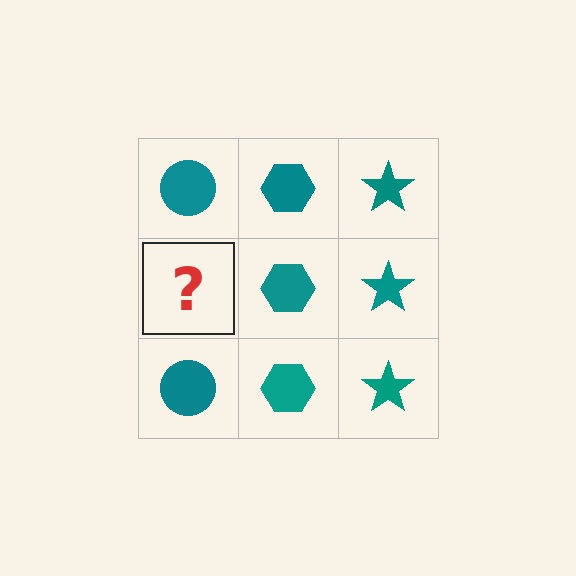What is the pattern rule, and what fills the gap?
The rule is that each column has a consistent shape. The gap should be filled with a teal circle.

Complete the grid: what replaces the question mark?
The question mark should be replaced with a teal circle.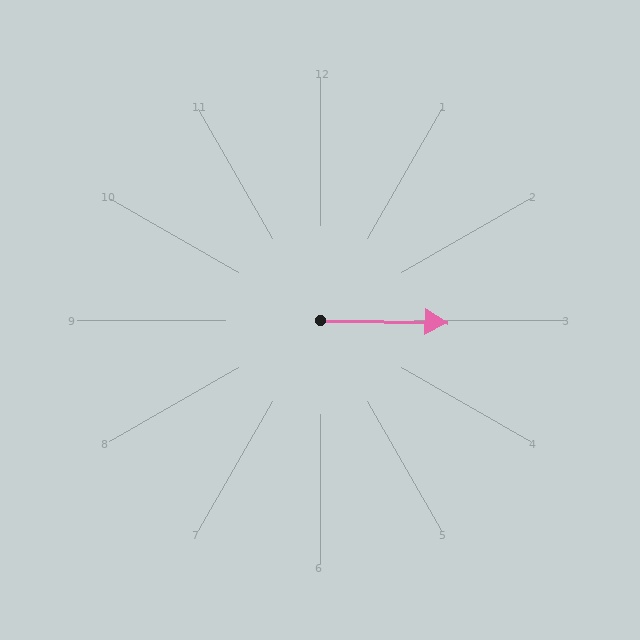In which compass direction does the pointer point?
East.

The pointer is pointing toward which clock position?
Roughly 3 o'clock.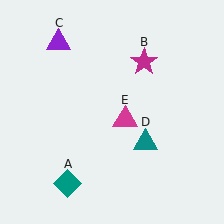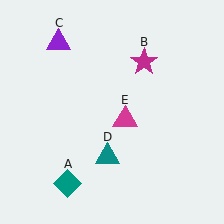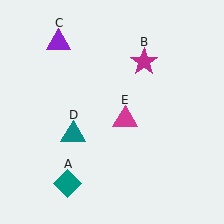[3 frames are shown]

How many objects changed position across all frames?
1 object changed position: teal triangle (object D).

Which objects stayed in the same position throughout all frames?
Teal diamond (object A) and magenta star (object B) and purple triangle (object C) and magenta triangle (object E) remained stationary.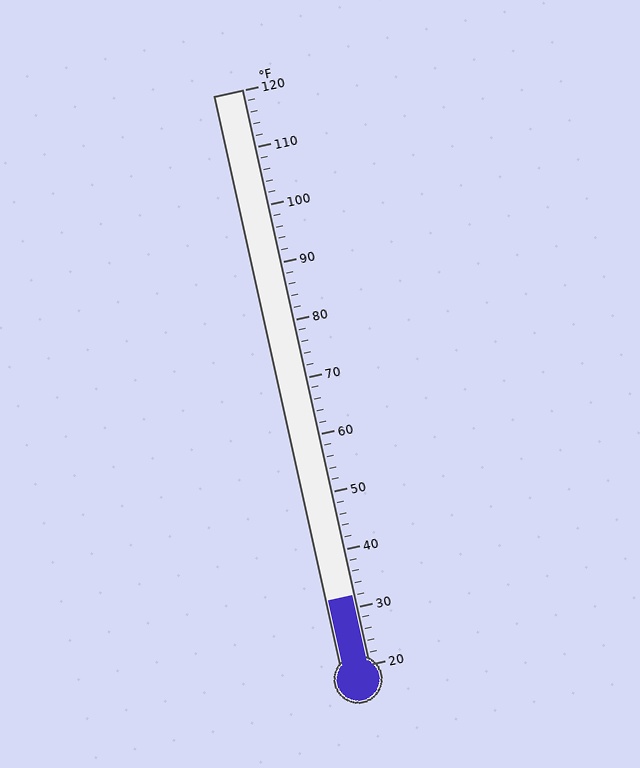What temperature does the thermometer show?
The thermometer shows approximately 32°F.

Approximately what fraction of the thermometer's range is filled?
The thermometer is filled to approximately 10% of its range.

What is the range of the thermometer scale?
The thermometer scale ranges from 20°F to 120°F.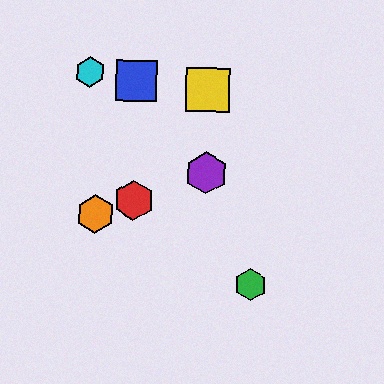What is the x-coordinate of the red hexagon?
The red hexagon is at x≈134.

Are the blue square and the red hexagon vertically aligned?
Yes, both are at x≈136.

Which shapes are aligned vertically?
The red hexagon, the blue square are aligned vertically.